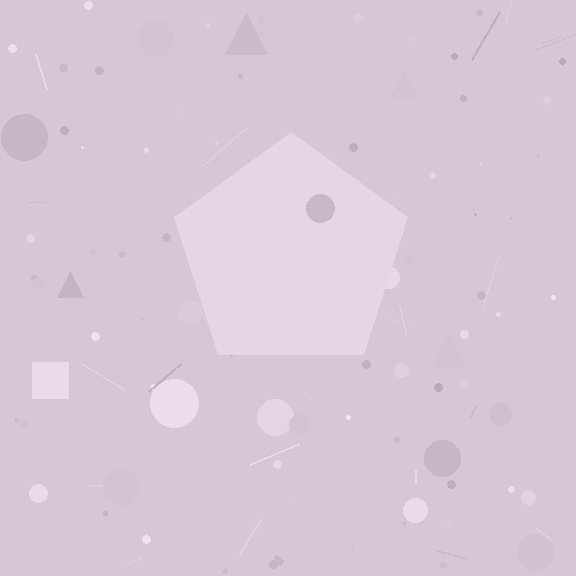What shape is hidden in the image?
A pentagon is hidden in the image.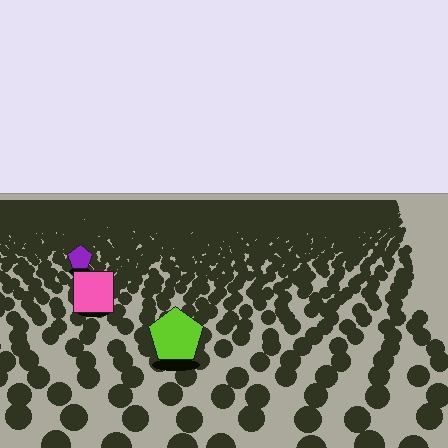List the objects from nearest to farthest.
From nearest to farthest: the lime pentagon, the pink square, the purple pentagon.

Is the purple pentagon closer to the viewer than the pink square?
No. The pink square is closer — you can tell from the texture gradient: the ground texture is coarser near it.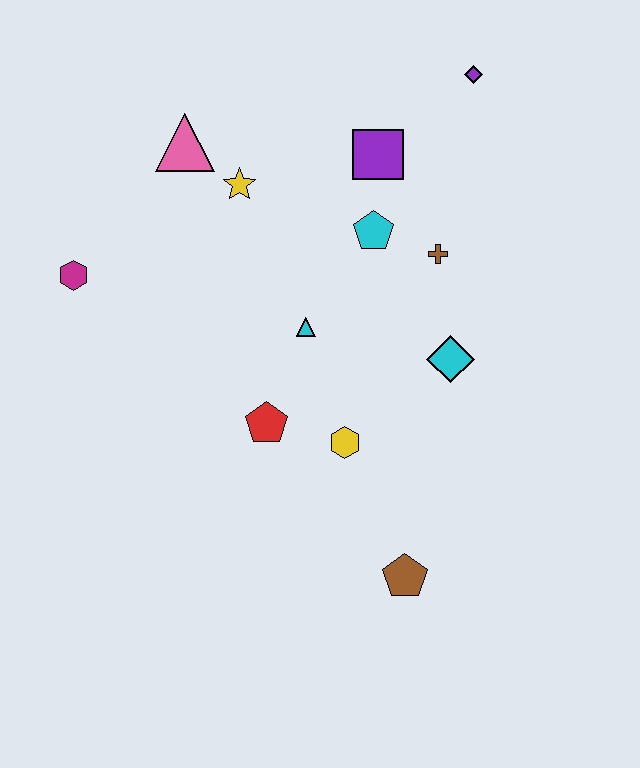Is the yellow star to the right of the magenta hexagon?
Yes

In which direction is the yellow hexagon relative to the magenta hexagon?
The yellow hexagon is to the right of the magenta hexagon.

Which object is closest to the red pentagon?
The yellow hexagon is closest to the red pentagon.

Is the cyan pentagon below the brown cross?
No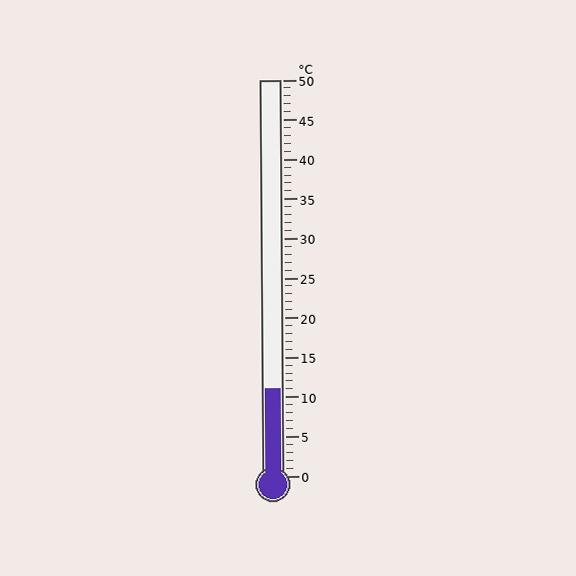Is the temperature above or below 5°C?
The temperature is above 5°C.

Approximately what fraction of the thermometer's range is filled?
The thermometer is filled to approximately 20% of its range.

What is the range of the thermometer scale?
The thermometer scale ranges from 0°C to 50°C.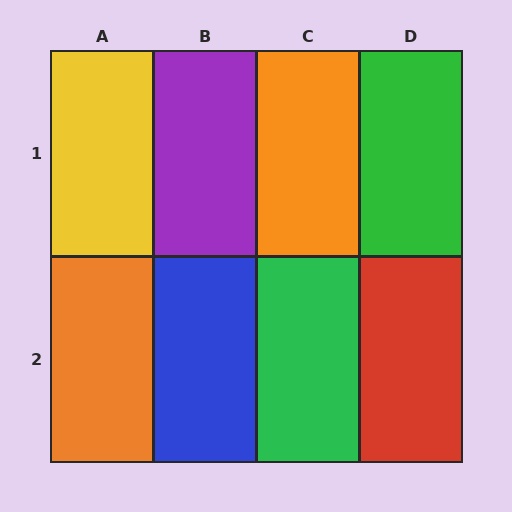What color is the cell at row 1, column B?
Purple.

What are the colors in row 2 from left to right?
Orange, blue, green, red.